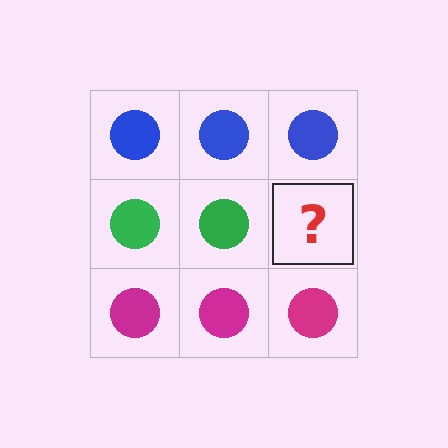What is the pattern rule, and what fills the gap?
The rule is that each row has a consistent color. The gap should be filled with a green circle.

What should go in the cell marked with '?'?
The missing cell should contain a green circle.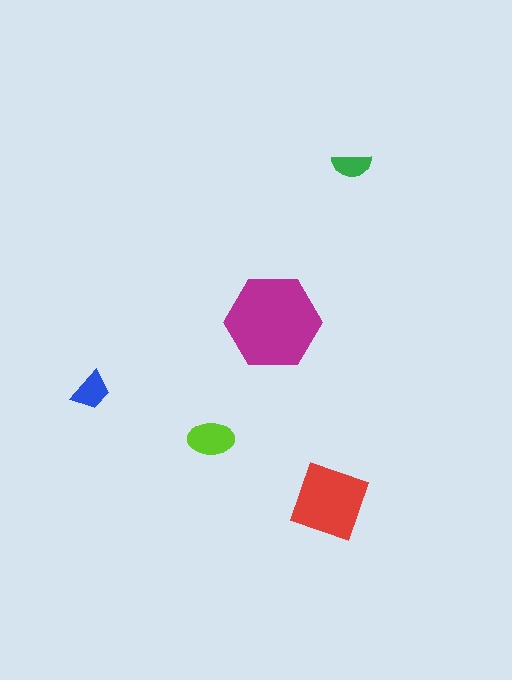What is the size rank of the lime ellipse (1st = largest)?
3rd.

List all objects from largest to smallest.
The magenta hexagon, the red square, the lime ellipse, the blue trapezoid, the green semicircle.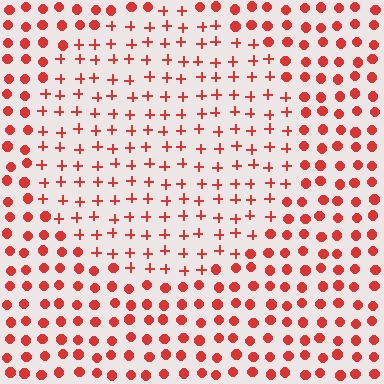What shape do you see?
I see a circle.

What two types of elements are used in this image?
The image uses plus signs inside the circle region and circles outside it.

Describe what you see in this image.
The image is filled with small red elements arranged in a uniform grid. A circle-shaped region contains plus signs, while the surrounding area contains circles. The boundary is defined purely by the change in element shape.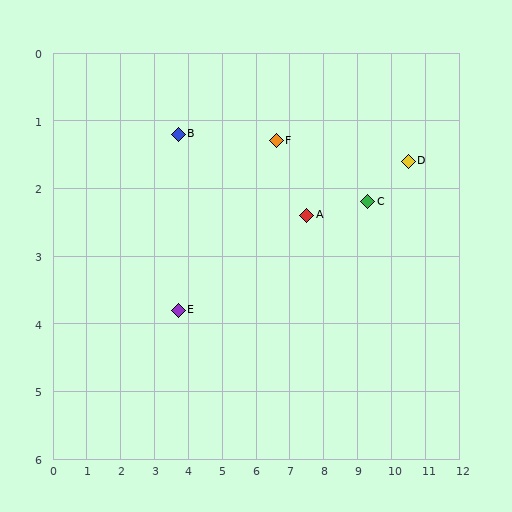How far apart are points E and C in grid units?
Points E and C are about 5.8 grid units apart.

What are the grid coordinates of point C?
Point C is at approximately (9.3, 2.2).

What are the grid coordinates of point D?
Point D is at approximately (10.5, 1.6).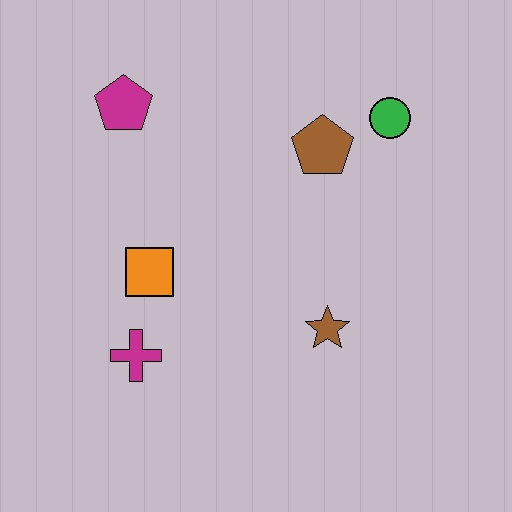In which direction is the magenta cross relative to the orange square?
The magenta cross is below the orange square.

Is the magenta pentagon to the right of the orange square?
No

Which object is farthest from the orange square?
The green circle is farthest from the orange square.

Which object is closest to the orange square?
The magenta cross is closest to the orange square.